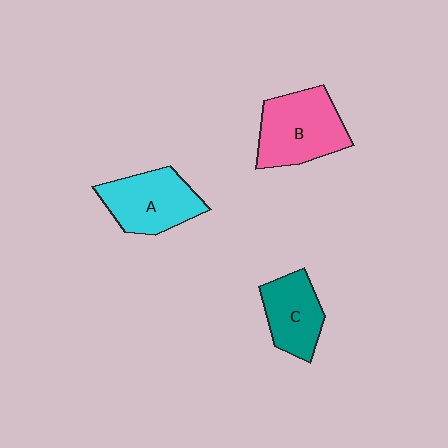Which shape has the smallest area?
Shape C (teal).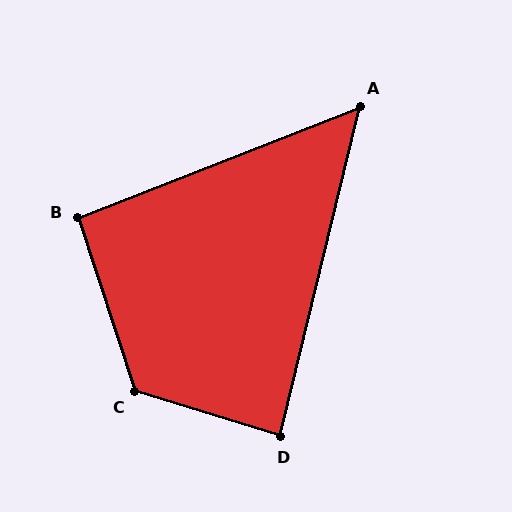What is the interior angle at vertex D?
Approximately 87 degrees (approximately right).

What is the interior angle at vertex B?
Approximately 93 degrees (approximately right).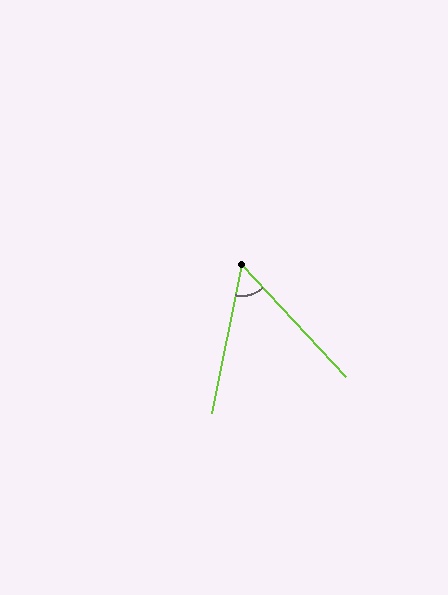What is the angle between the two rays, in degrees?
Approximately 54 degrees.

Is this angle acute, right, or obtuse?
It is acute.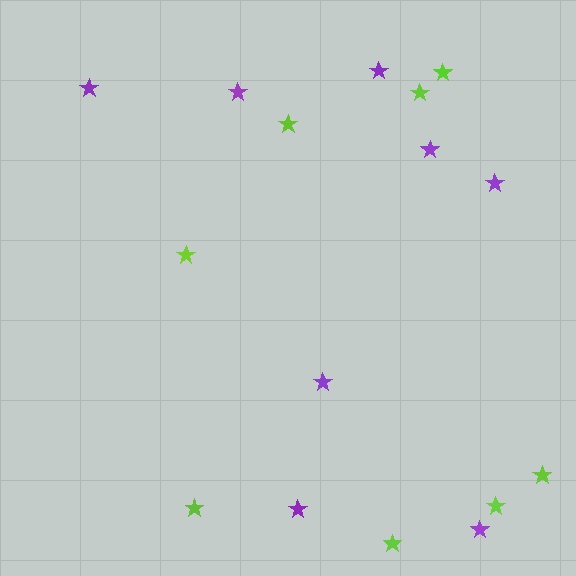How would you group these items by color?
There are 2 groups: one group of lime stars (8) and one group of purple stars (8).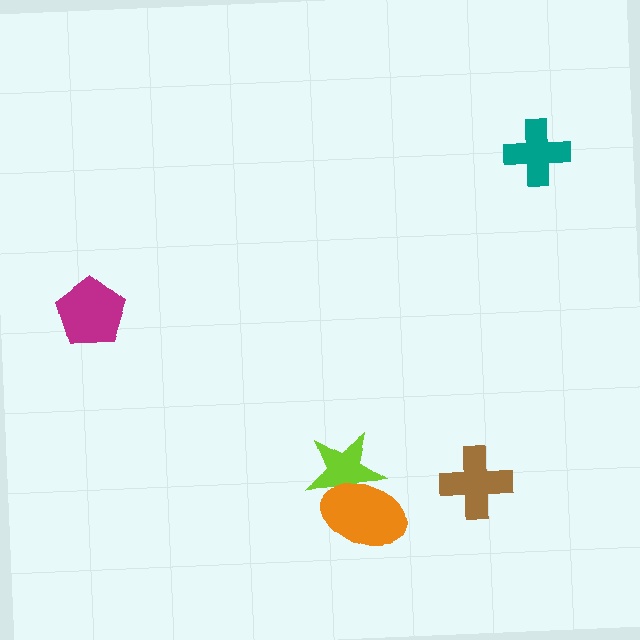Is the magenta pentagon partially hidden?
No, no other shape covers it.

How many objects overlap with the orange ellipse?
1 object overlaps with the orange ellipse.